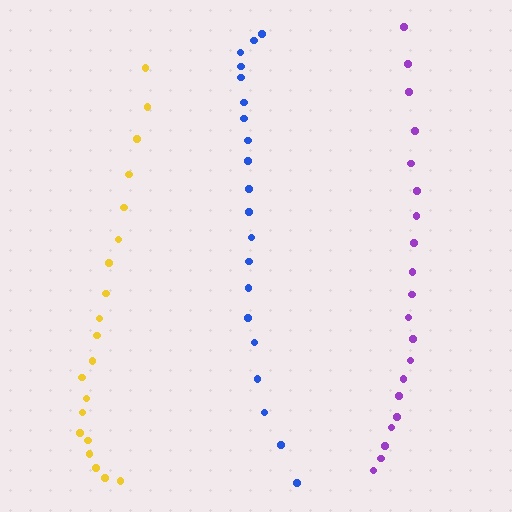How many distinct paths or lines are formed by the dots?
There are 3 distinct paths.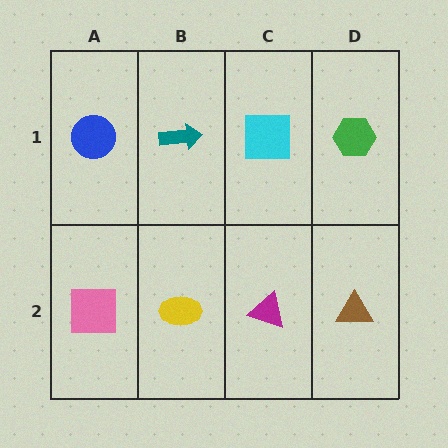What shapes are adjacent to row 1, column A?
A pink square (row 2, column A), a teal arrow (row 1, column B).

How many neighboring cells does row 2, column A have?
2.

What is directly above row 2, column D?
A green hexagon.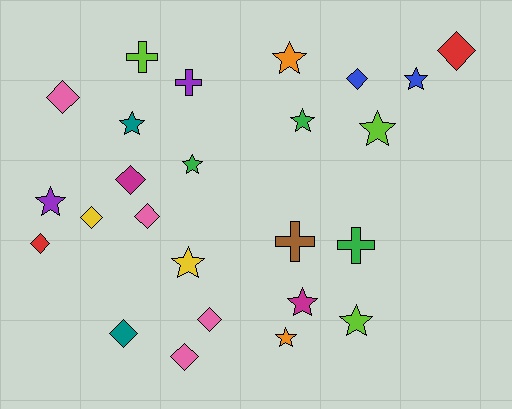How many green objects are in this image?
There are 3 green objects.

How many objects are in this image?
There are 25 objects.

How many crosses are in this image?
There are 4 crosses.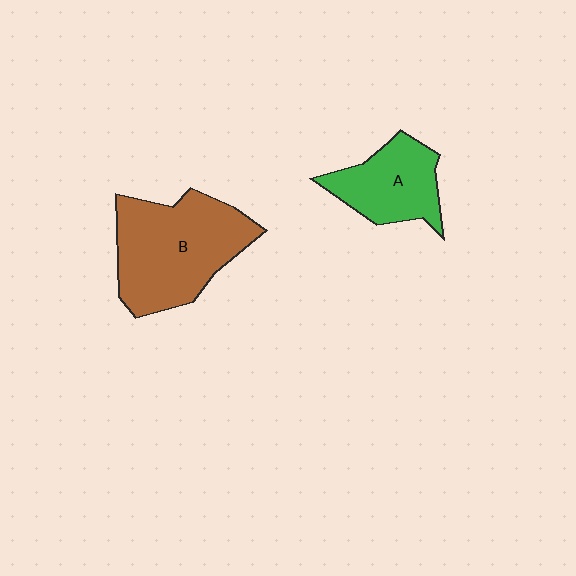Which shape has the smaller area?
Shape A (green).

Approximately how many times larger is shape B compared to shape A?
Approximately 1.7 times.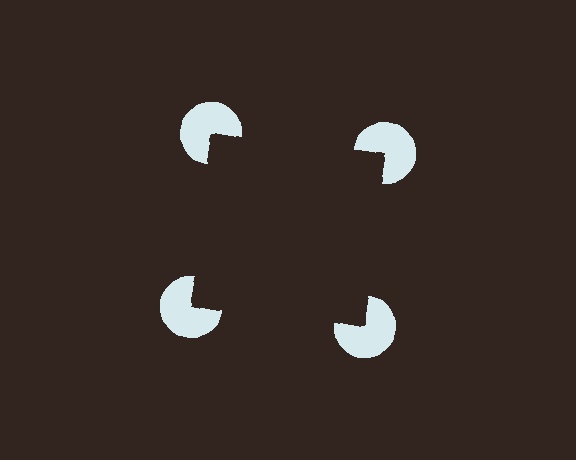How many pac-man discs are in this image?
There are 4 — one at each vertex of the illusory square.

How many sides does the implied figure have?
4 sides.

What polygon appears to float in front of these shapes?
An illusory square — its edges are inferred from the aligned wedge cuts in the pac-man discs, not physically drawn.